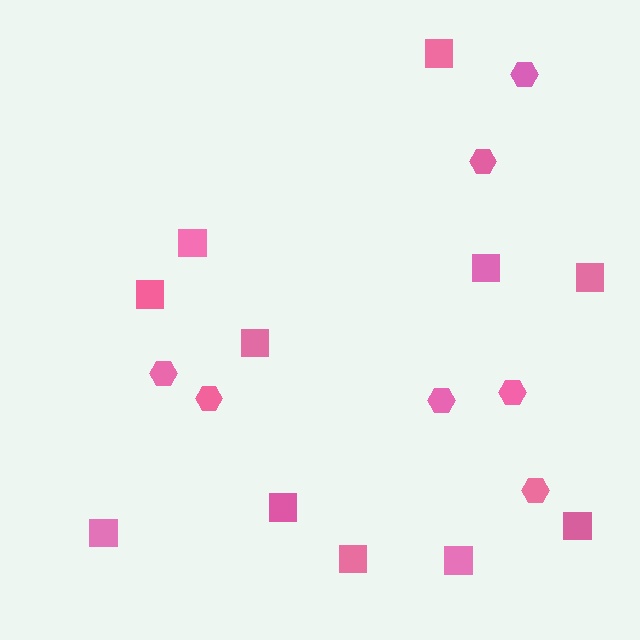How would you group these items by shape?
There are 2 groups: one group of hexagons (7) and one group of squares (11).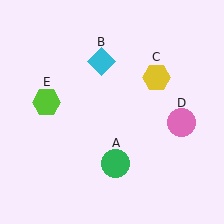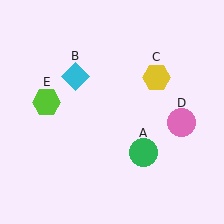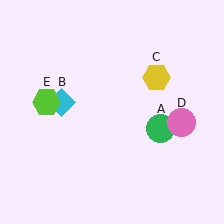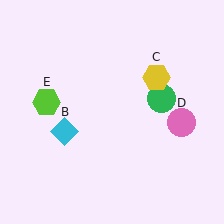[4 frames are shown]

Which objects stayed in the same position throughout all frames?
Yellow hexagon (object C) and pink circle (object D) and lime hexagon (object E) remained stationary.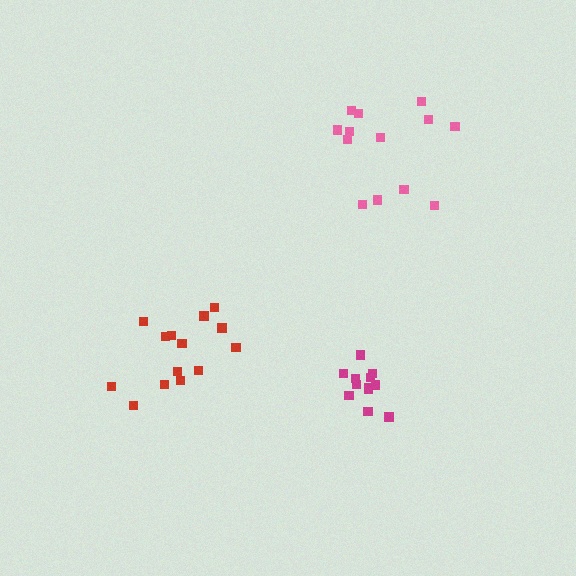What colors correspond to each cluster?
The clusters are colored: red, pink, magenta.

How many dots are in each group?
Group 1: 14 dots, Group 2: 13 dots, Group 3: 12 dots (39 total).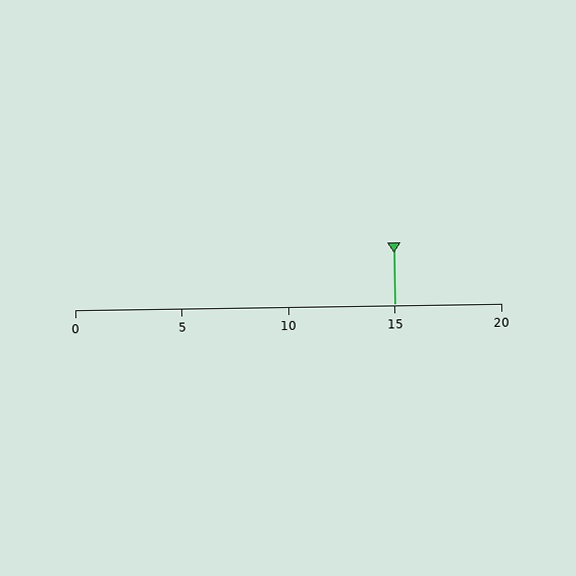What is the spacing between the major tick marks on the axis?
The major ticks are spaced 5 apart.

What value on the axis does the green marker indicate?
The marker indicates approximately 15.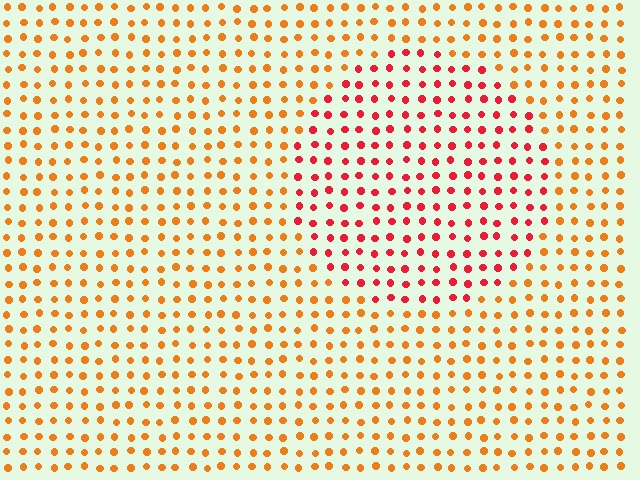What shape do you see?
I see a circle.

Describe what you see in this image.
The image is filled with small orange elements in a uniform arrangement. A circle-shaped region is visible where the elements are tinted to a slightly different hue, forming a subtle color boundary.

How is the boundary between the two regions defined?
The boundary is defined purely by a slight shift in hue (about 37 degrees). Spacing, size, and orientation are identical on both sides.